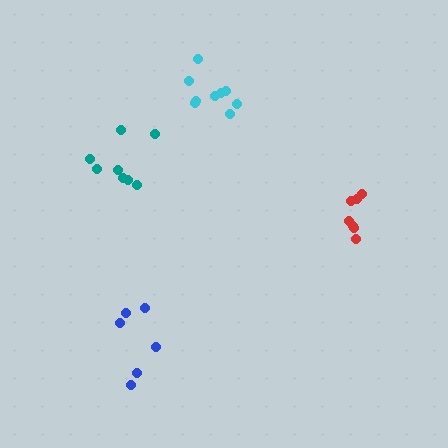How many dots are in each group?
Group 1: 7 dots, Group 2: 6 dots, Group 3: 9 dots, Group 4: 8 dots (30 total).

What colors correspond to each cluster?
The clusters are colored: red, blue, cyan, teal.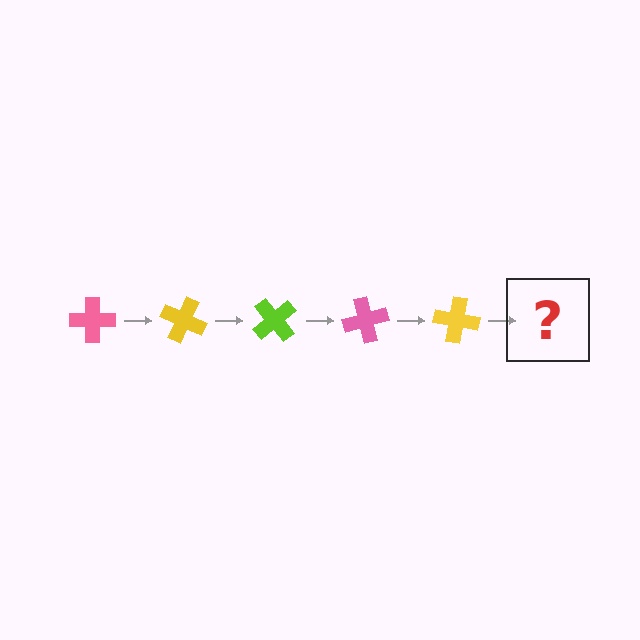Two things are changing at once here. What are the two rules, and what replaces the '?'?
The two rules are that it rotates 25 degrees each step and the color cycles through pink, yellow, and lime. The '?' should be a lime cross, rotated 125 degrees from the start.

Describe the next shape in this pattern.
It should be a lime cross, rotated 125 degrees from the start.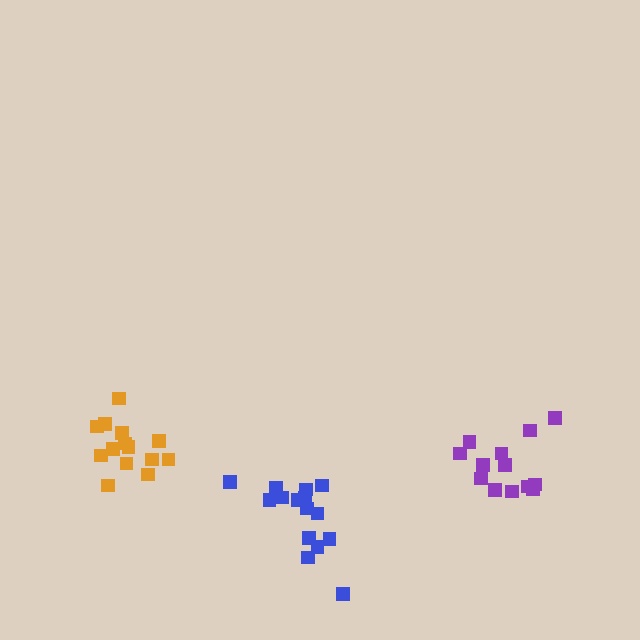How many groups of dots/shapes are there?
There are 3 groups.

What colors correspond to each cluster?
The clusters are colored: orange, purple, blue.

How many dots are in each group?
Group 1: 14 dots, Group 2: 13 dots, Group 3: 15 dots (42 total).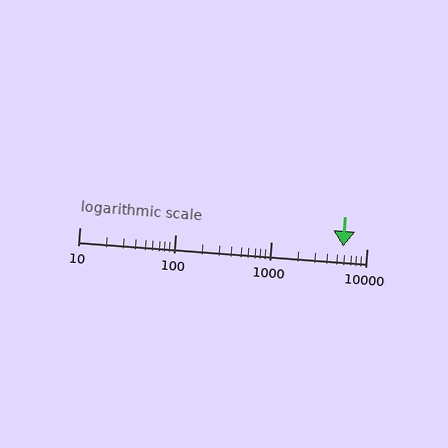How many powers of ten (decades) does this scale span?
The scale spans 3 decades, from 10 to 10000.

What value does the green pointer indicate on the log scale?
The pointer indicates approximately 5700.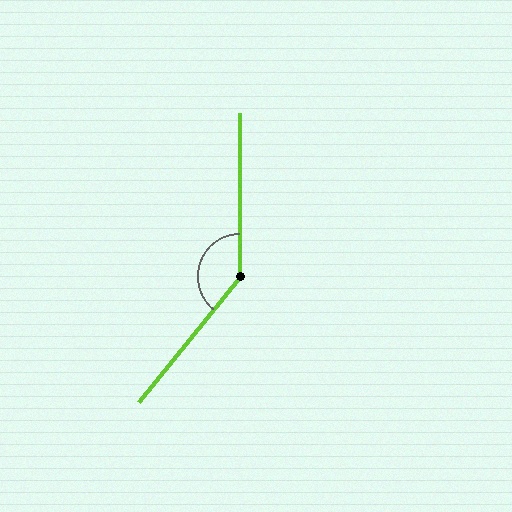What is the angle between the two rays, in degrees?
Approximately 142 degrees.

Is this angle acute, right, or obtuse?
It is obtuse.